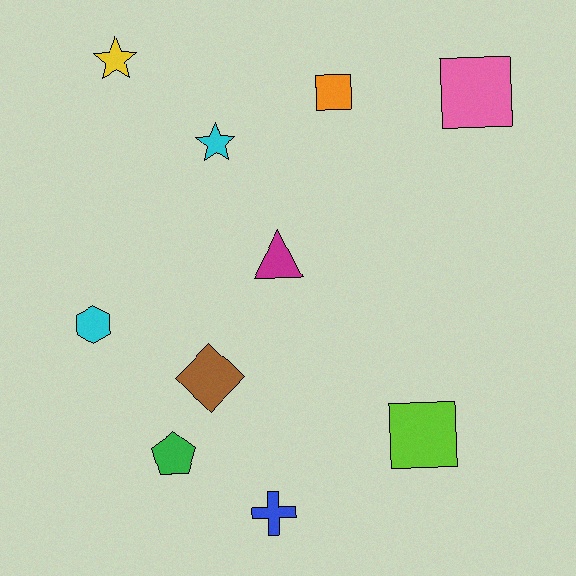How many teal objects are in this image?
There are no teal objects.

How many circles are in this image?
There are no circles.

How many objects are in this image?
There are 10 objects.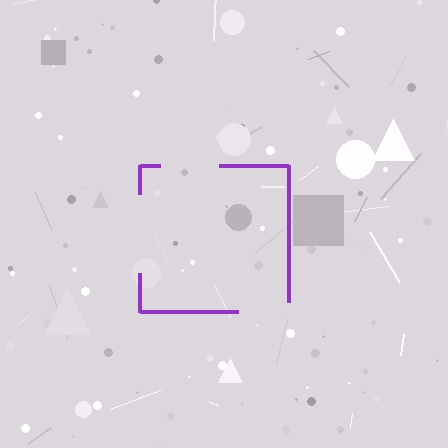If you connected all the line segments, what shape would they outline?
They would outline a square.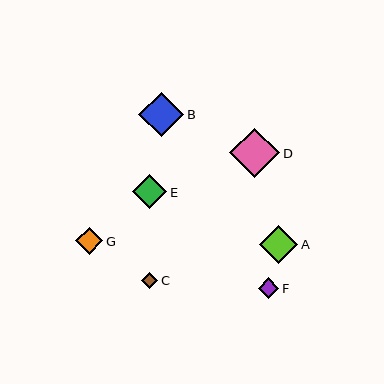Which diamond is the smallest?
Diamond C is the smallest with a size of approximately 16 pixels.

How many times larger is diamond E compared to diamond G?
Diamond E is approximately 1.3 times the size of diamond G.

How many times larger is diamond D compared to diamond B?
Diamond D is approximately 1.1 times the size of diamond B.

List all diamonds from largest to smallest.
From largest to smallest: D, B, A, E, G, F, C.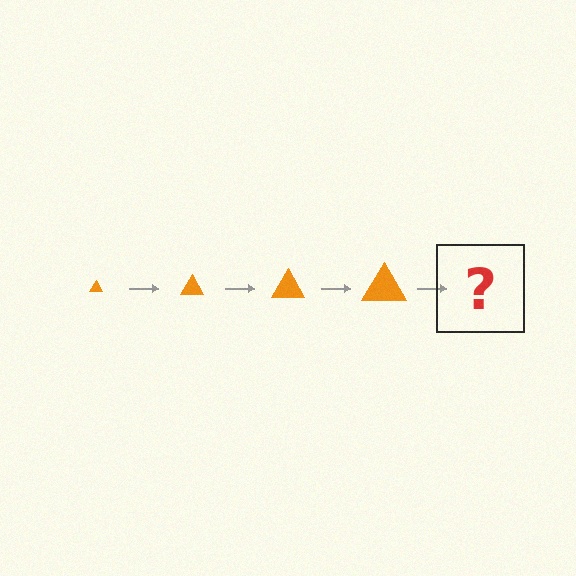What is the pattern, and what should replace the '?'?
The pattern is that the triangle gets progressively larger each step. The '?' should be an orange triangle, larger than the previous one.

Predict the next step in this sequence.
The next step is an orange triangle, larger than the previous one.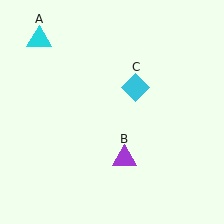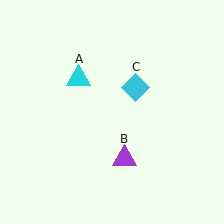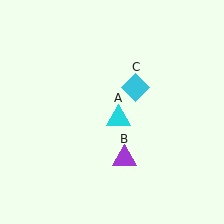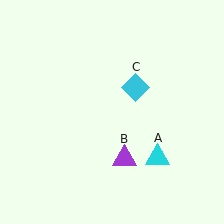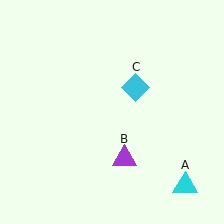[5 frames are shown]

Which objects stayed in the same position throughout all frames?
Purple triangle (object B) and cyan diamond (object C) remained stationary.